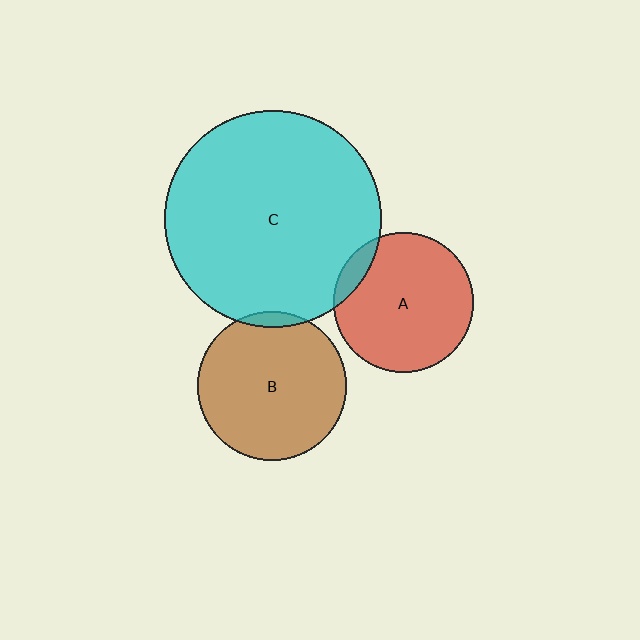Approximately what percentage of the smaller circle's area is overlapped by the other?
Approximately 10%.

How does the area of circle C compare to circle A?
Approximately 2.4 times.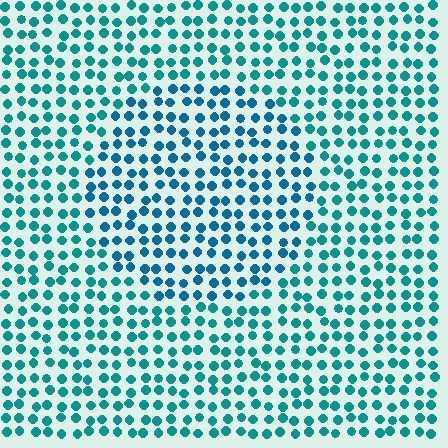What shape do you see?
I see a circle.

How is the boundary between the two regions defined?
The boundary is defined purely by a slight shift in hue (about 22 degrees). Spacing, size, and orientation are identical on both sides.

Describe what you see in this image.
The image is filled with small teal elements in a uniform arrangement. A circle-shaped region is visible where the elements are tinted to a slightly different hue, forming a subtle color boundary.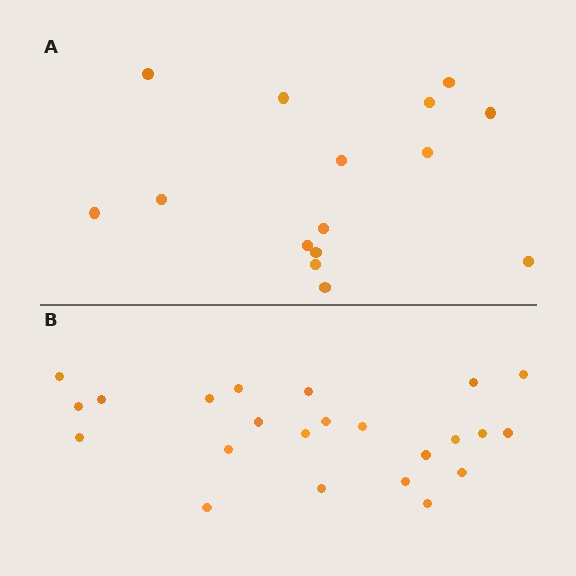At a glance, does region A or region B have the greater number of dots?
Region B (the bottom region) has more dots.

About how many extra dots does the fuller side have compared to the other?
Region B has roughly 8 or so more dots than region A.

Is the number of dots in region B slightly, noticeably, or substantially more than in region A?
Region B has substantially more. The ratio is roughly 1.5 to 1.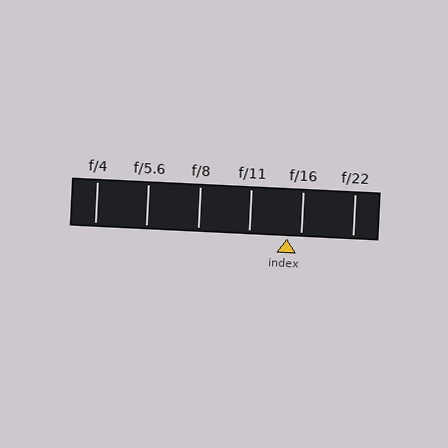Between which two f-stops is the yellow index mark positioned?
The index mark is between f/11 and f/16.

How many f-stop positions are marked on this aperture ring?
There are 6 f-stop positions marked.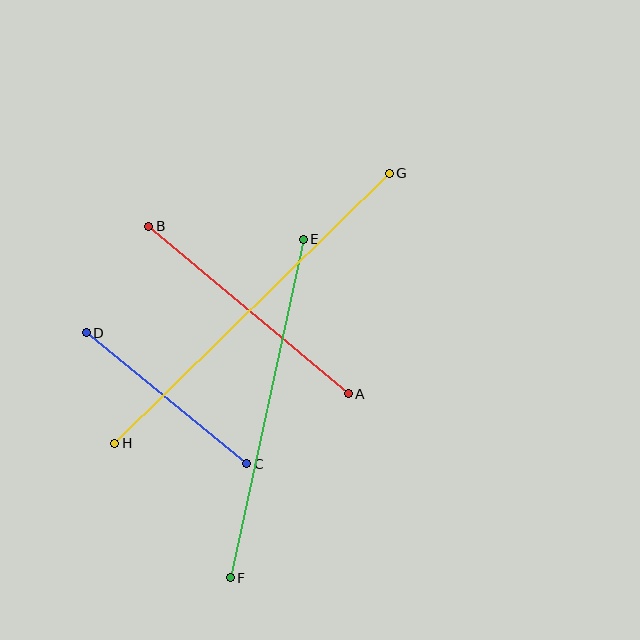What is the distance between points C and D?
The distance is approximately 207 pixels.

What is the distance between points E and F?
The distance is approximately 346 pixels.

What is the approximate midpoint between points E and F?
The midpoint is at approximately (267, 409) pixels.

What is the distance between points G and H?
The distance is approximately 385 pixels.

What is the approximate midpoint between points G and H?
The midpoint is at approximately (252, 308) pixels.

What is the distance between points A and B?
The distance is approximately 260 pixels.